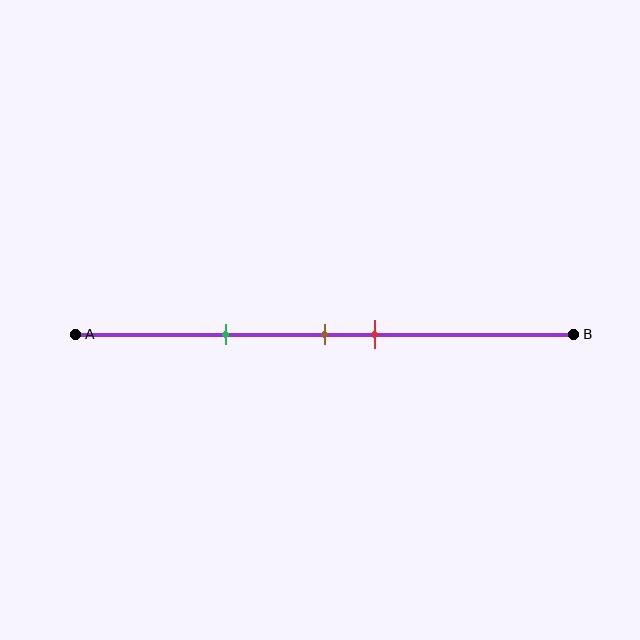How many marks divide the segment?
There are 3 marks dividing the segment.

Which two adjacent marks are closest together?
The brown and red marks are the closest adjacent pair.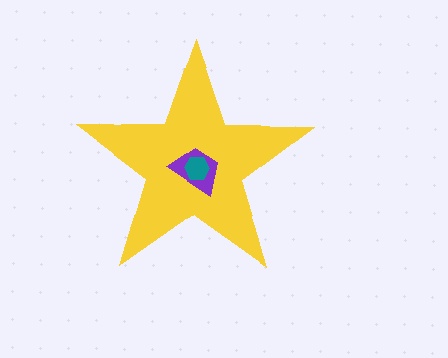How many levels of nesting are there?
3.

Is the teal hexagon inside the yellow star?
Yes.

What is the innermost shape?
The teal hexagon.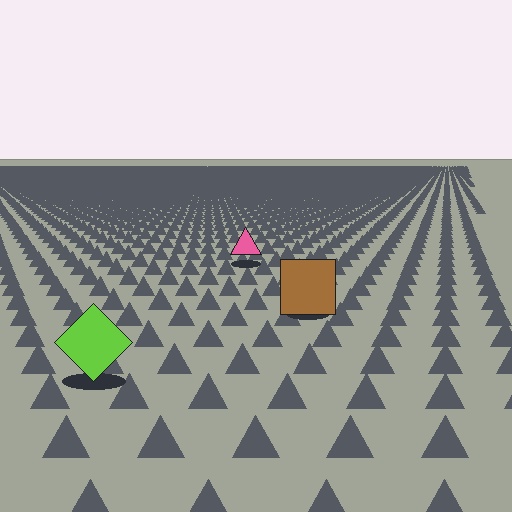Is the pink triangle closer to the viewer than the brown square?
No. The brown square is closer — you can tell from the texture gradient: the ground texture is coarser near it.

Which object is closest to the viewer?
The lime diamond is closest. The texture marks near it are larger and more spread out.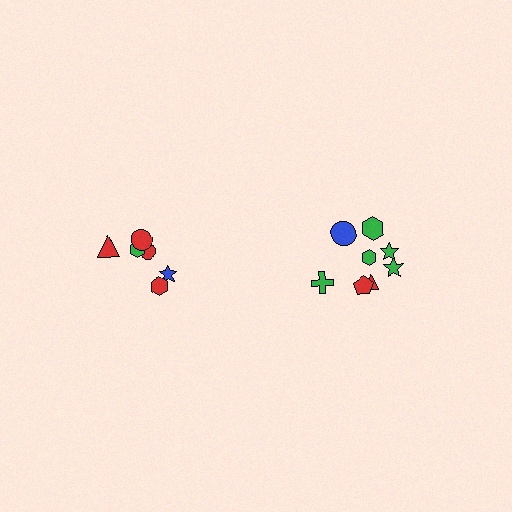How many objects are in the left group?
There are 6 objects.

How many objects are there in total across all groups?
There are 14 objects.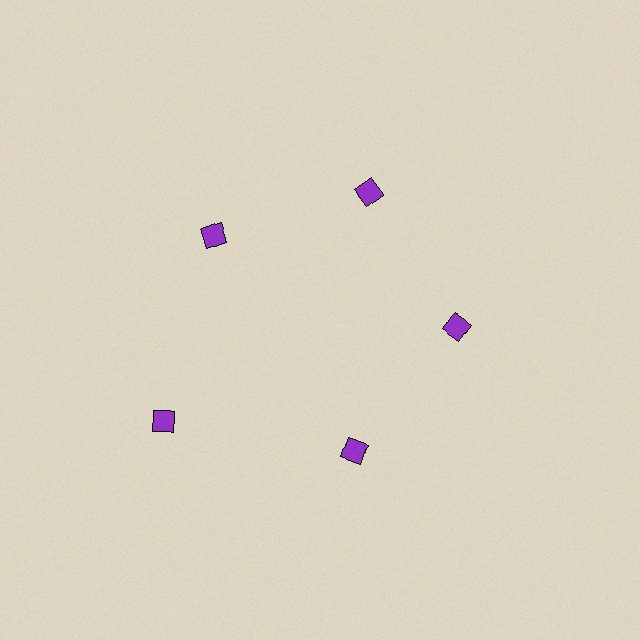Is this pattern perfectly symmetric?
No. The 5 purple diamonds are arranged in a ring, but one element near the 8 o'clock position is pushed outward from the center, breaking the 5-fold rotational symmetry.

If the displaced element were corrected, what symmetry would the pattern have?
It would have 5-fold rotational symmetry — the pattern would map onto itself every 72 degrees.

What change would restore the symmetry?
The symmetry would be restored by moving it inward, back onto the ring so that all 5 diamonds sit at equal angles and equal distance from the center.